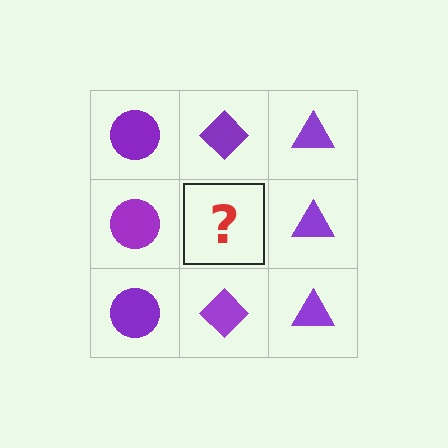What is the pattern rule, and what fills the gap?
The rule is that each column has a consistent shape. The gap should be filled with a purple diamond.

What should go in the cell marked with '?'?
The missing cell should contain a purple diamond.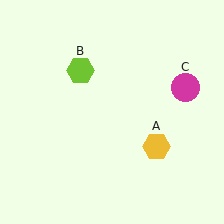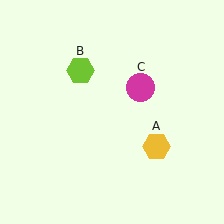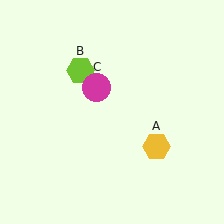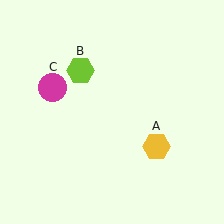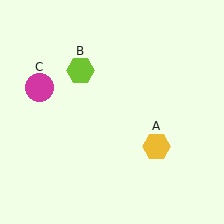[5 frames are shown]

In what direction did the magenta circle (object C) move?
The magenta circle (object C) moved left.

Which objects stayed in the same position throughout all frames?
Yellow hexagon (object A) and lime hexagon (object B) remained stationary.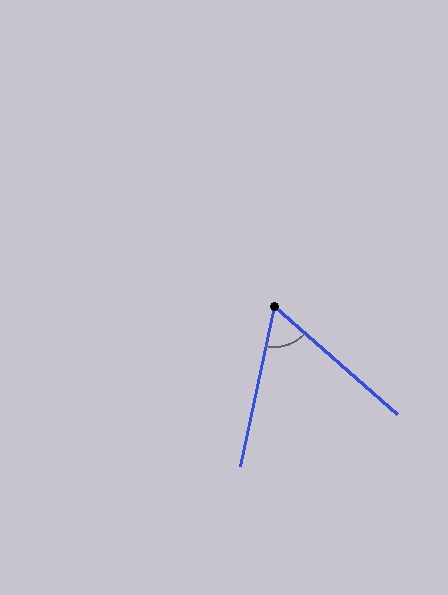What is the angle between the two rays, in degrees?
Approximately 61 degrees.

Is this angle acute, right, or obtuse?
It is acute.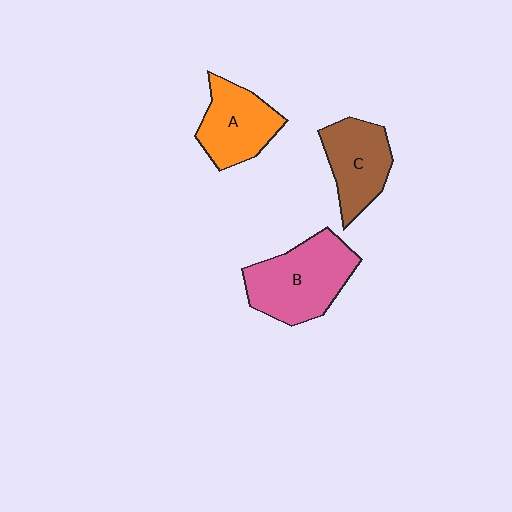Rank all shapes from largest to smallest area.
From largest to smallest: B (pink), A (orange), C (brown).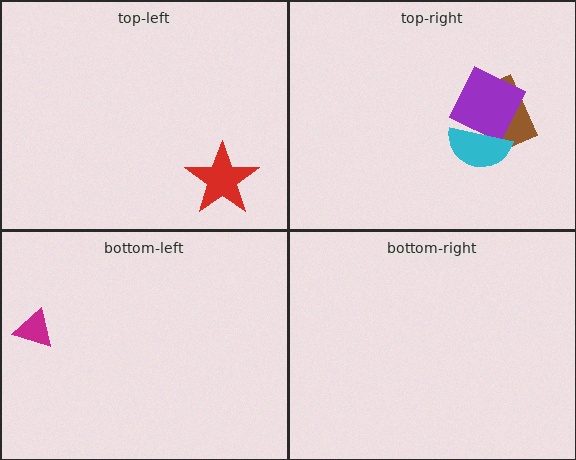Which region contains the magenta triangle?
The bottom-left region.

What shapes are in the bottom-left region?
The magenta triangle.